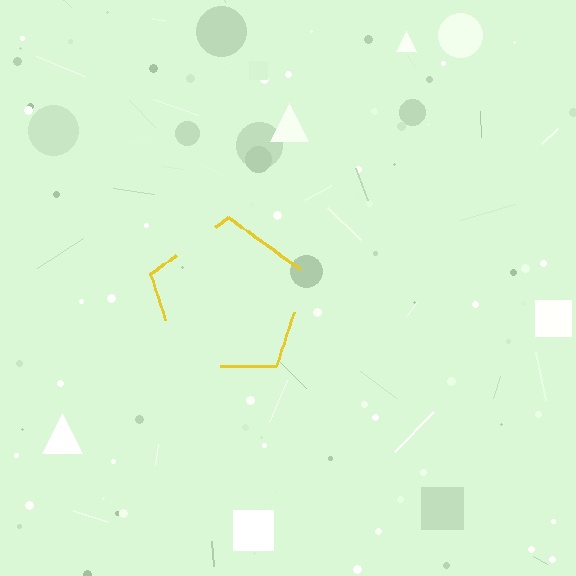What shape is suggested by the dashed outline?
The dashed outline suggests a pentagon.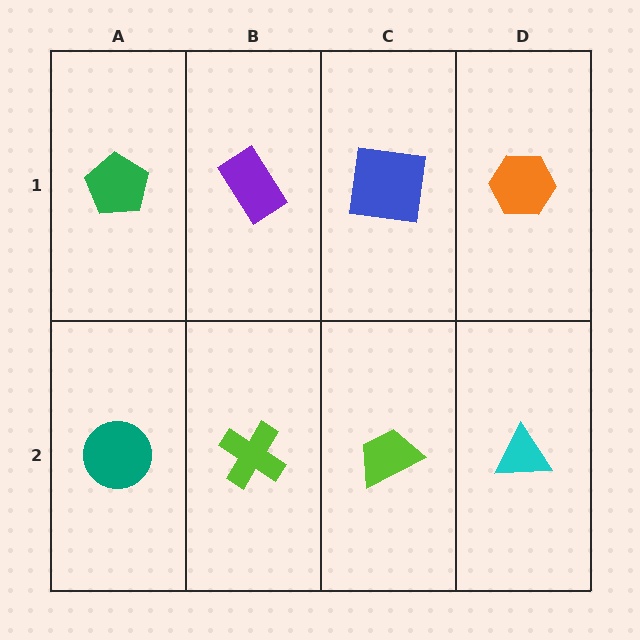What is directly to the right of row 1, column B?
A blue square.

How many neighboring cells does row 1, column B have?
3.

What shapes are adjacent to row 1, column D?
A cyan triangle (row 2, column D), a blue square (row 1, column C).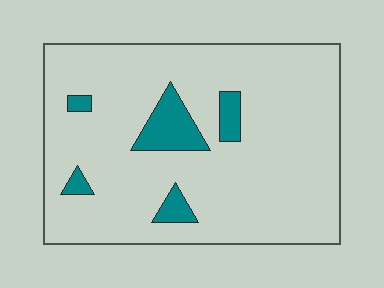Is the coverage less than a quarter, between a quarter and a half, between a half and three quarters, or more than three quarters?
Less than a quarter.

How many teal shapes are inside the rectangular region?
5.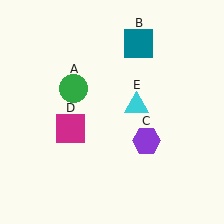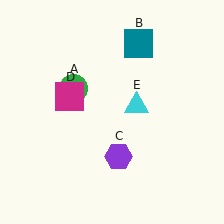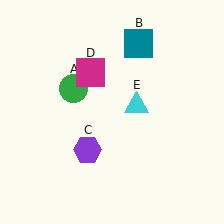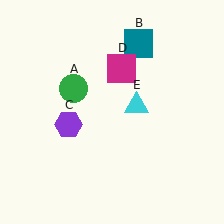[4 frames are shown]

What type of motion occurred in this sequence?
The purple hexagon (object C), magenta square (object D) rotated clockwise around the center of the scene.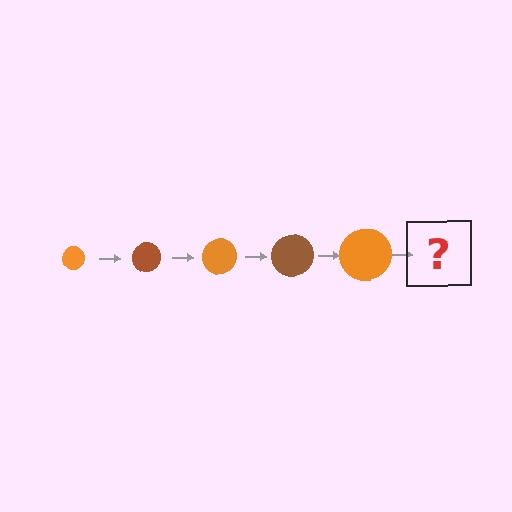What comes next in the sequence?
The next element should be a brown circle, larger than the previous one.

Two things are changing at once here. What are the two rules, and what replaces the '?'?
The two rules are that the circle grows larger each step and the color cycles through orange and brown. The '?' should be a brown circle, larger than the previous one.